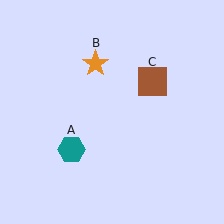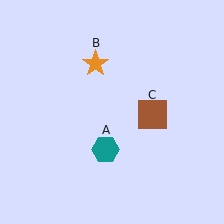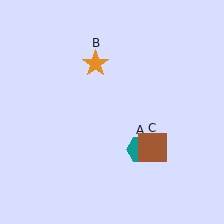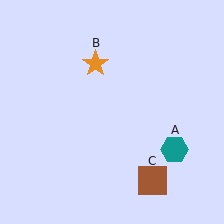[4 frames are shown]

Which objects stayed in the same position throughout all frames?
Orange star (object B) remained stationary.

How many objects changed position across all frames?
2 objects changed position: teal hexagon (object A), brown square (object C).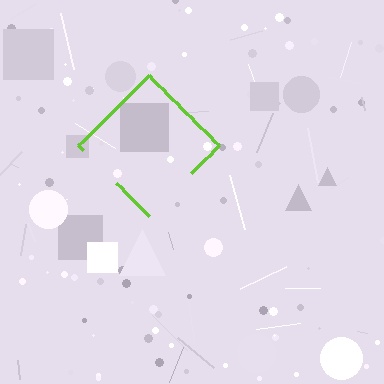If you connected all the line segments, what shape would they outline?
They would outline a diamond.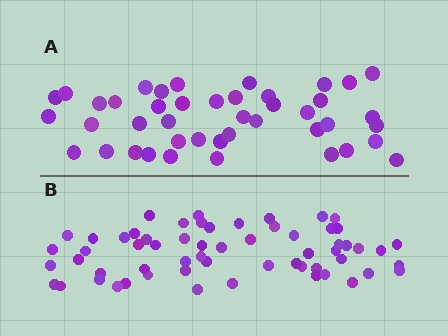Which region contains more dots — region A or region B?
Region B (the bottom region) has more dots.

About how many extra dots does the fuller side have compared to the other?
Region B has approximately 15 more dots than region A.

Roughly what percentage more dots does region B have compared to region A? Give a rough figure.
About 40% more.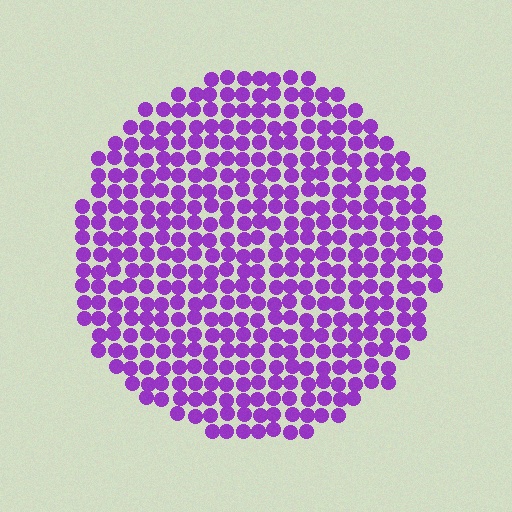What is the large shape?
The large shape is a circle.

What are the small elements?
The small elements are circles.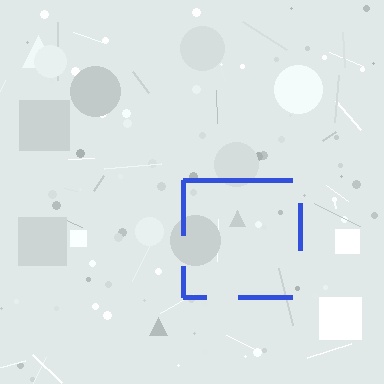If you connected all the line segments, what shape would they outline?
They would outline a square.